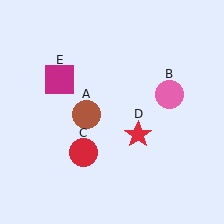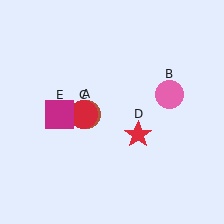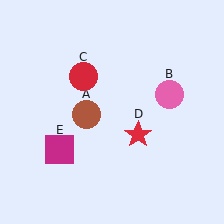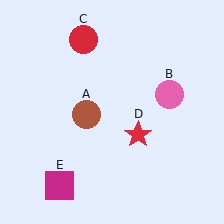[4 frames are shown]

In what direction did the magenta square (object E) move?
The magenta square (object E) moved down.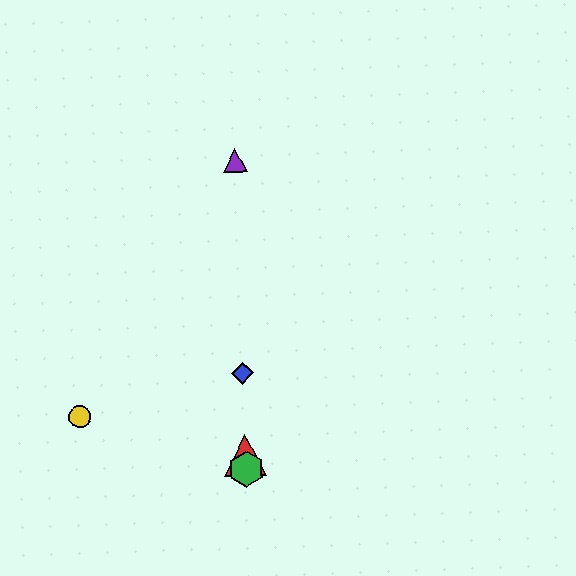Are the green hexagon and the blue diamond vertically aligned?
Yes, both are at x≈246.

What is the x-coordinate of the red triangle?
The red triangle is at x≈246.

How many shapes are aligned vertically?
4 shapes (the red triangle, the blue diamond, the green hexagon, the purple triangle) are aligned vertically.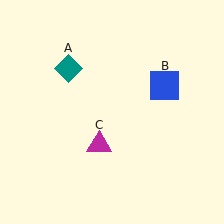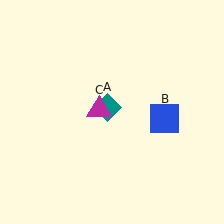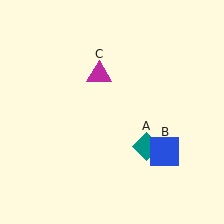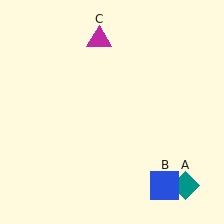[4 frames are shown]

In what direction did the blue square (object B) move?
The blue square (object B) moved down.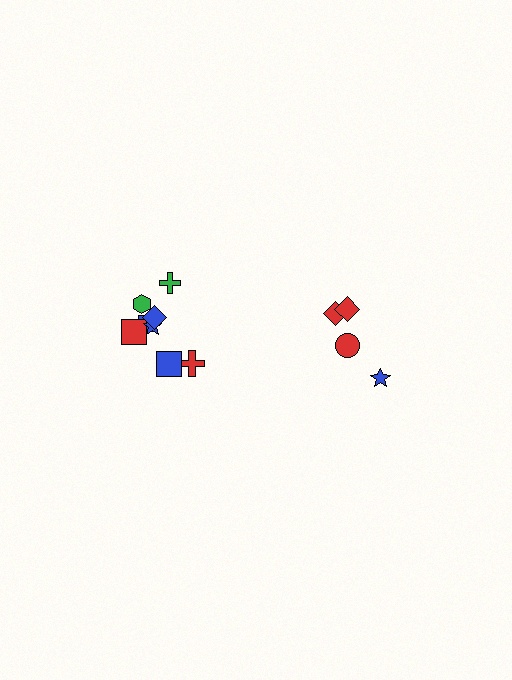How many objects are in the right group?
There are 4 objects.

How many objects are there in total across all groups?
There are 12 objects.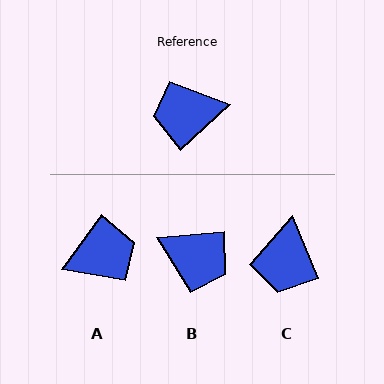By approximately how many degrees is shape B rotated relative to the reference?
Approximately 142 degrees counter-clockwise.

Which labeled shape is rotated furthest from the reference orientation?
A, about 168 degrees away.